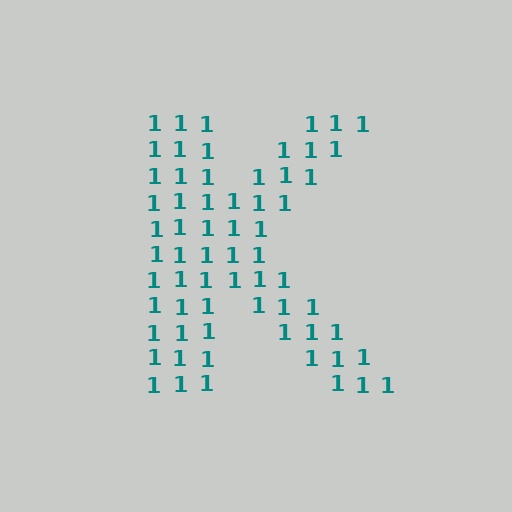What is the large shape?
The large shape is the letter K.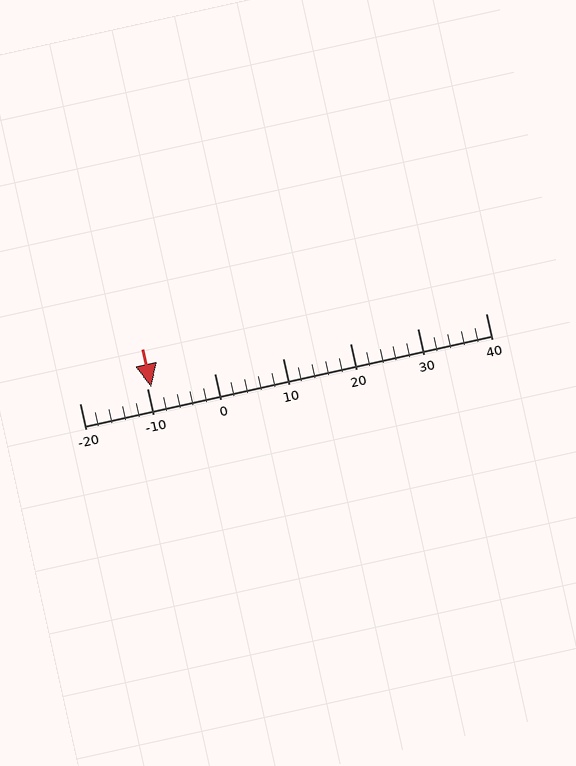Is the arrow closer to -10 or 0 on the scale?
The arrow is closer to -10.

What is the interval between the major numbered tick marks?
The major tick marks are spaced 10 units apart.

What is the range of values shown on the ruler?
The ruler shows values from -20 to 40.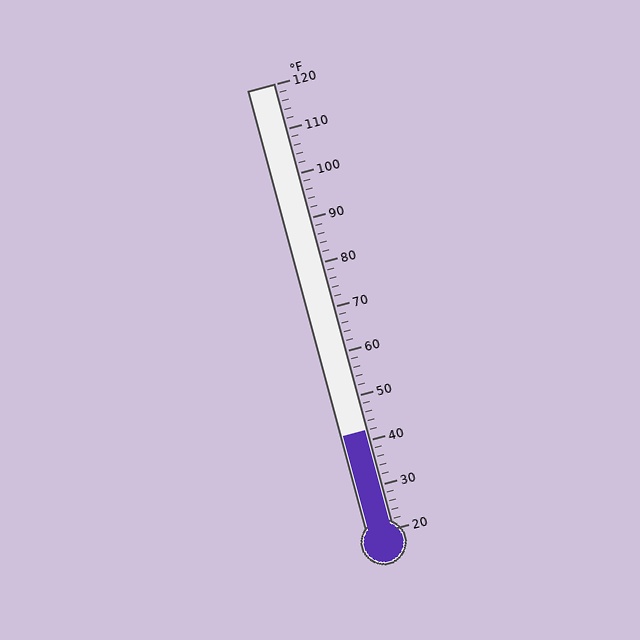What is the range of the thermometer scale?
The thermometer scale ranges from 20°F to 120°F.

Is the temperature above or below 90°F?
The temperature is below 90°F.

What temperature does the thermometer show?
The thermometer shows approximately 42°F.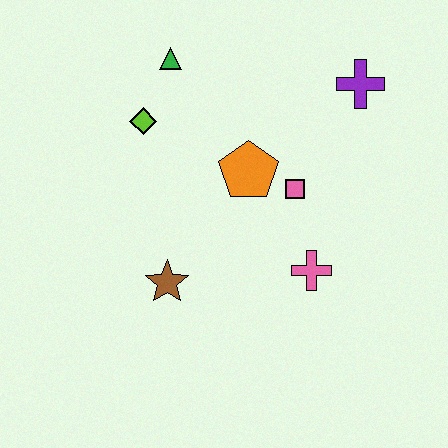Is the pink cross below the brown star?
No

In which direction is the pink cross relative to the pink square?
The pink cross is below the pink square.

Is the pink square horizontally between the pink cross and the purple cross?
No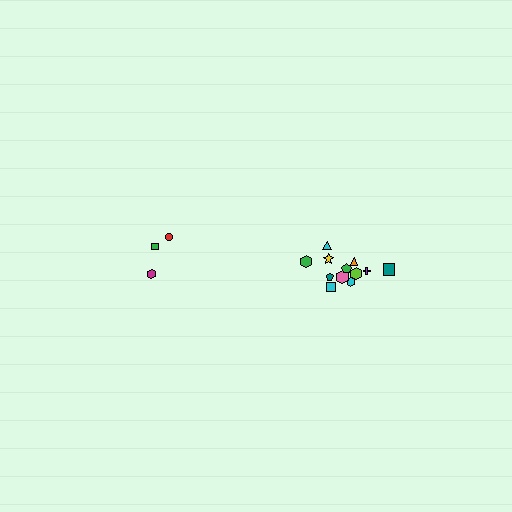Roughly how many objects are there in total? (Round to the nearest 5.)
Roughly 15 objects in total.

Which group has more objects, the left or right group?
The right group.